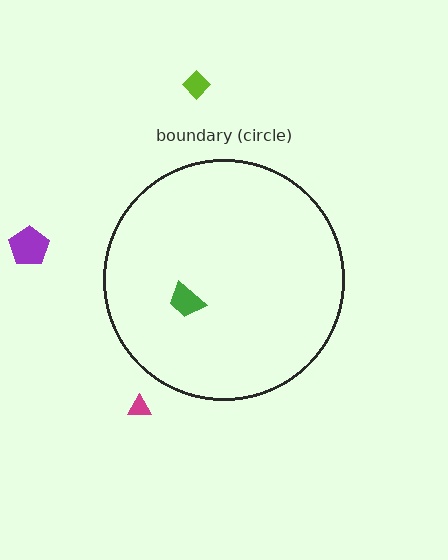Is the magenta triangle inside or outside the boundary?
Outside.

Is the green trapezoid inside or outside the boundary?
Inside.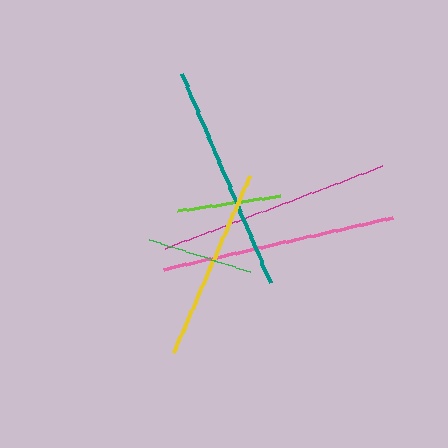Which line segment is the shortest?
The lime line is the shortest at approximately 104 pixels.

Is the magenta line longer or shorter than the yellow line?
The magenta line is longer than the yellow line.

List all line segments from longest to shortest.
From longest to shortest: pink, magenta, teal, yellow, green, lime.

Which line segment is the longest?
The pink line is the longest at approximately 235 pixels.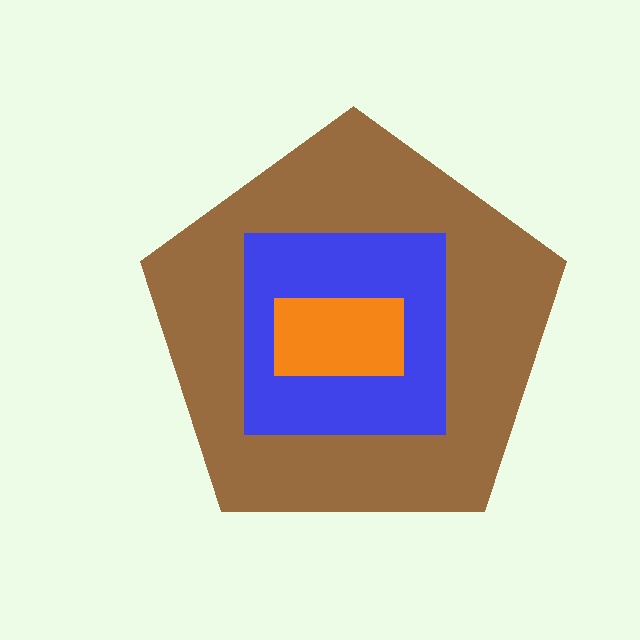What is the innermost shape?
The orange rectangle.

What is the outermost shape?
The brown pentagon.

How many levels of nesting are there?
3.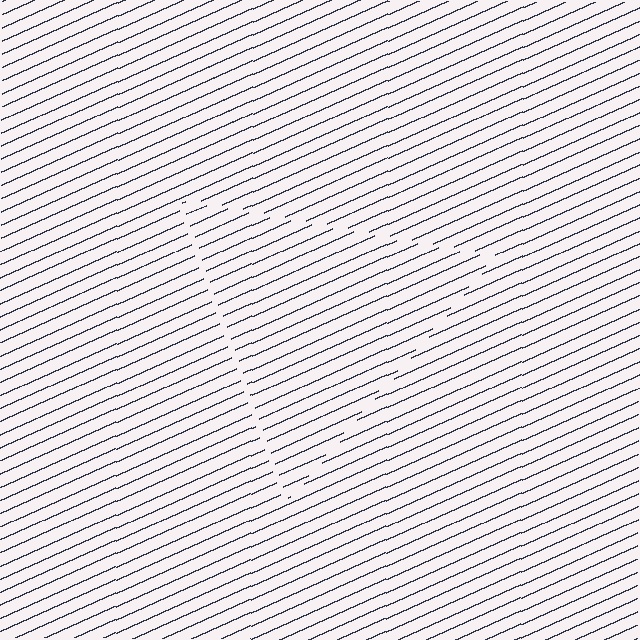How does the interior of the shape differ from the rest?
The interior of the shape contains the same grating, shifted by half a period — the contour is defined by the phase discontinuity where line-ends from the inner and outer gratings abut.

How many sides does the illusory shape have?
3 sides — the line-ends trace a triangle.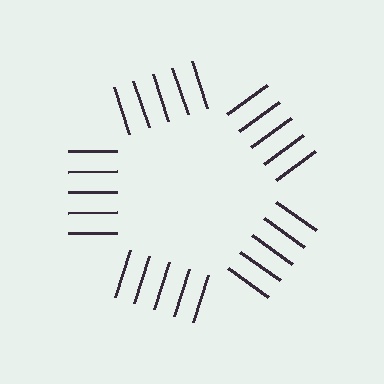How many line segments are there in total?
25 — 5 along each of the 5 edges.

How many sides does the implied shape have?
5 sides — the line-ends trace a pentagon.